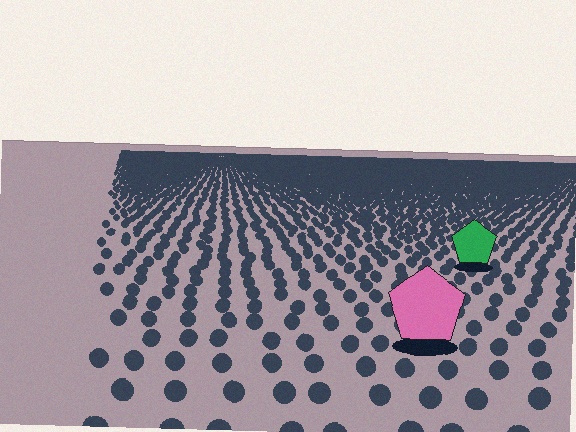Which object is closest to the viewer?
The pink pentagon is closest. The texture marks near it are larger and more spread out.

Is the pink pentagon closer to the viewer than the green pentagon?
Yes. The pink pentagon is closer — you can tell from the texture gradient: the ground texture is coarser near it.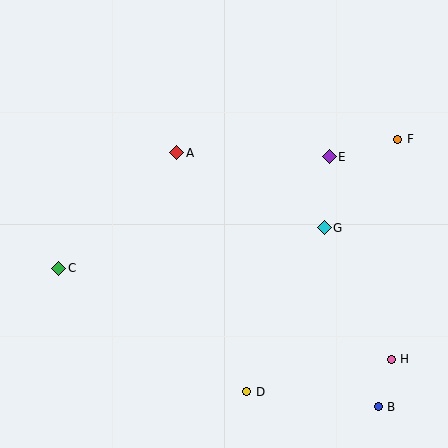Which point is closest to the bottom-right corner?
Point B is closest to the bottom-right corner.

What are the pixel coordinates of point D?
Point D is at (247, 392).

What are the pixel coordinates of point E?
Point E is at (329, 157).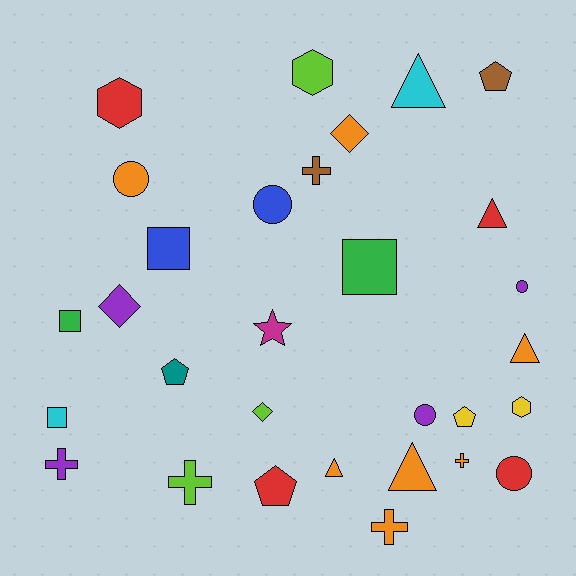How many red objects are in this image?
There are 4 red objects.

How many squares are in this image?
There are 4 squares.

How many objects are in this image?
There are 30 objects.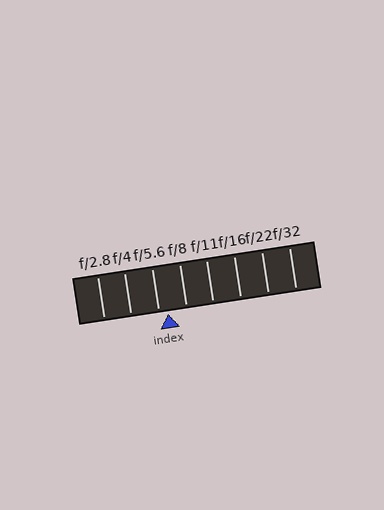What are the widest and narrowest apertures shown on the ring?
The widest aperture shown is f/2.8 and the narrowest is f/32.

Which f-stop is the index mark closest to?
The index mark is closest to f/5.6.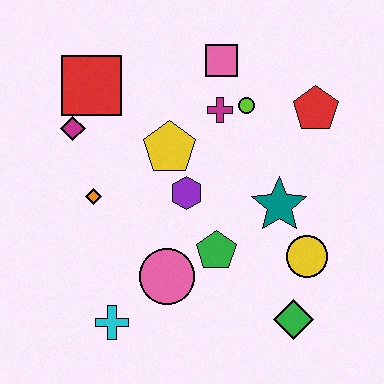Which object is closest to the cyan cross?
The pink circle is closest to the cyan cross.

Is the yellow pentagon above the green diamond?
Yes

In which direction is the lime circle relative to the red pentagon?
The lime circle is to the left of the red pentagon.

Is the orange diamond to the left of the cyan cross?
Yes